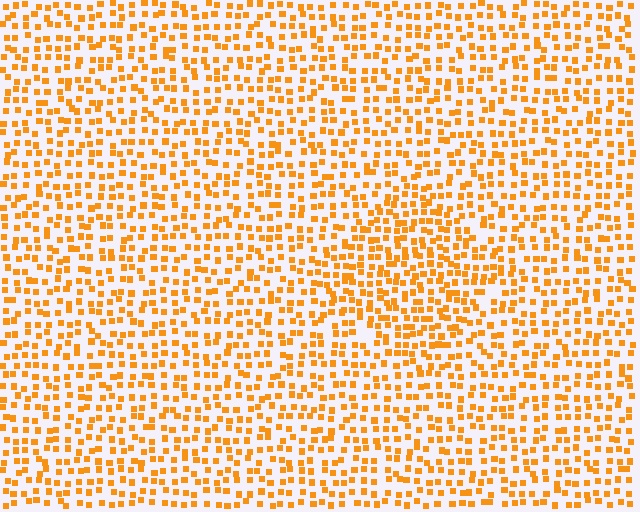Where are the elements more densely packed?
The elements are more densely packed inside the diamond boundary.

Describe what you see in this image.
The image contains small orange elements arranged at two different densities. A diamond-shaped region is visible where the elements are more densely packed than the surrounding area.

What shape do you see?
I see a diamond.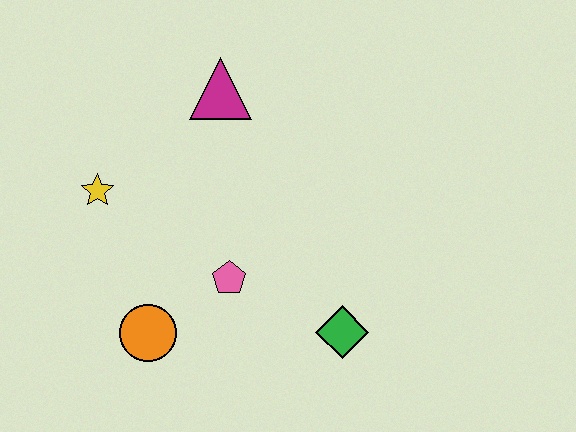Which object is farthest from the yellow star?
The green diamond is farthest from the yellow star.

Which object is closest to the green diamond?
The pink pentagon is closest to the green diamond.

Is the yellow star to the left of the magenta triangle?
Yes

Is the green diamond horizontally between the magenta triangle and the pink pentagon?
No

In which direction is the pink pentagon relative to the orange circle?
The pink pentagon is to the right of the orange circle.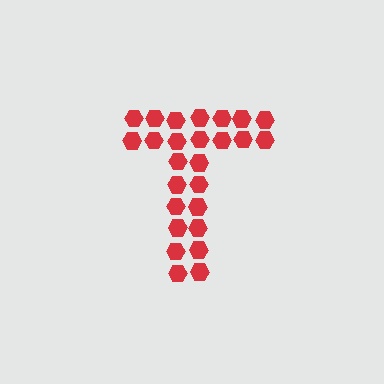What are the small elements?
The small elements are hexagons.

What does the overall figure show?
The overall figure shows the letter T.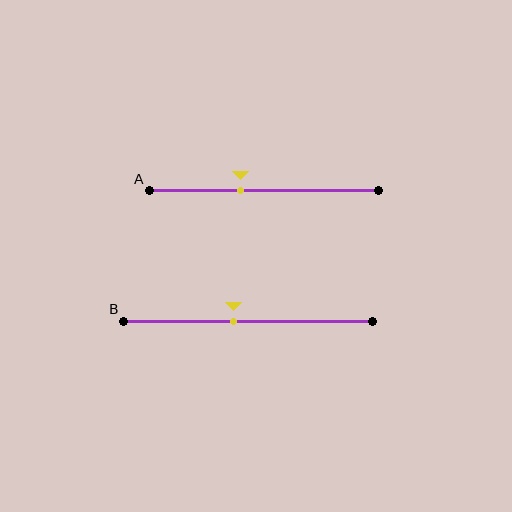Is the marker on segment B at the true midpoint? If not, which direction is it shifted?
No, the marker on segment B is shifted to the left by about 6% of the segment length.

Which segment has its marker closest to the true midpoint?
Segment B has its marker closest to the true midpoint.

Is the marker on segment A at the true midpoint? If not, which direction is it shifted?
No, the marker on segment A is shifted to the left by about 10% of the segment length.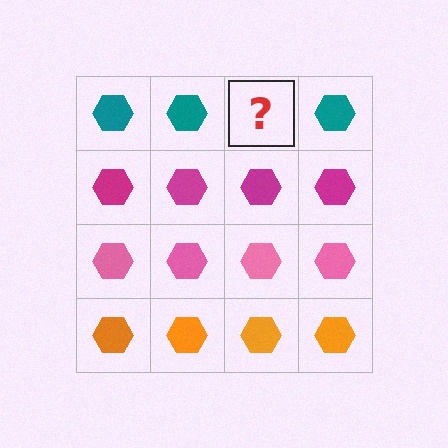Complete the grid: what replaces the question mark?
The question mark should be replaced with a teal hexagon.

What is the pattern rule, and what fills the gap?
The rule is that each row has a consistent color. The gap should be filled with a teal hexagon.